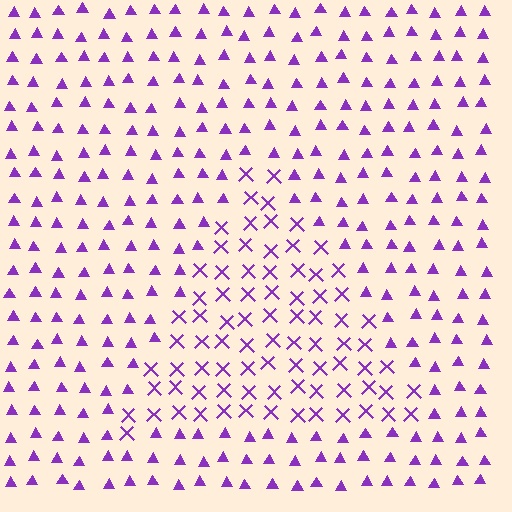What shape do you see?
I see a triangle.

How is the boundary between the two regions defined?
The boundary is defined by a change in element shape: X marks inside vs. triangles outside. All elements share the same color and spacing.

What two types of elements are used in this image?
The image uses X marks inside the triangle region and triangles outside it.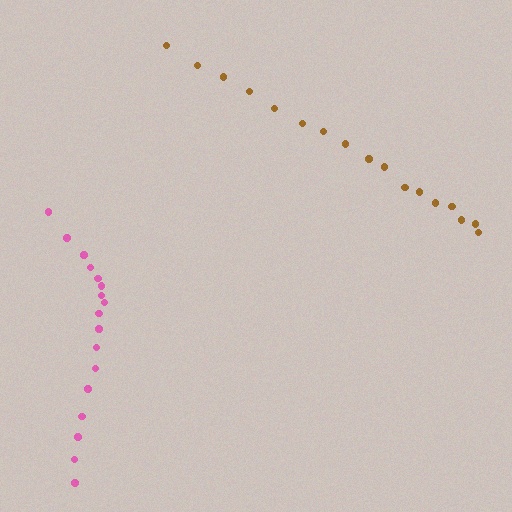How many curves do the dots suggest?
There are 2 distinct paths.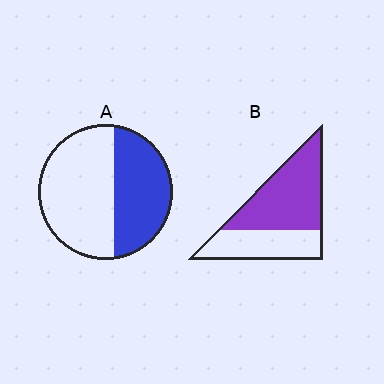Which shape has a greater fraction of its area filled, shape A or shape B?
Shape B.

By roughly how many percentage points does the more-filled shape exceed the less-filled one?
By roughly 20 percentage points (B over A).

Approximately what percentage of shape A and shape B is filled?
A is approximately 40% and B is approximately 60%.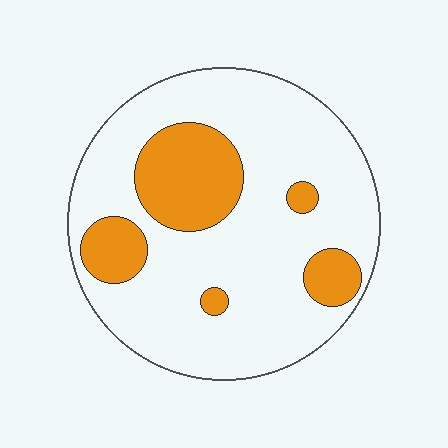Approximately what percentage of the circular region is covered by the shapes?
Approximately 20%.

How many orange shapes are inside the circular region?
5.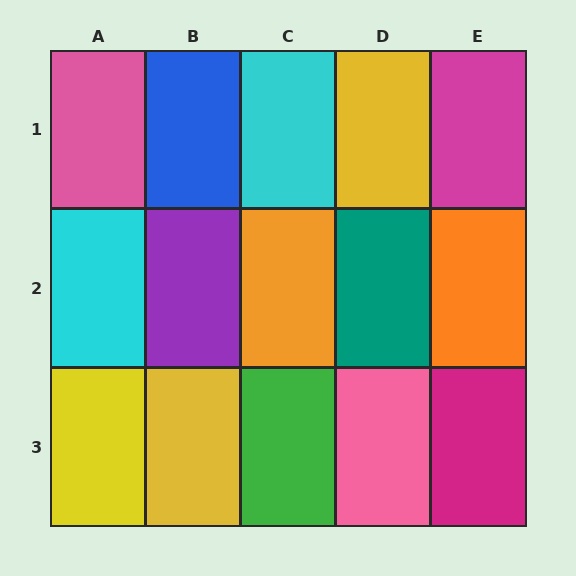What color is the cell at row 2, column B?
Purple.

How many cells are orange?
2 cells are orange.